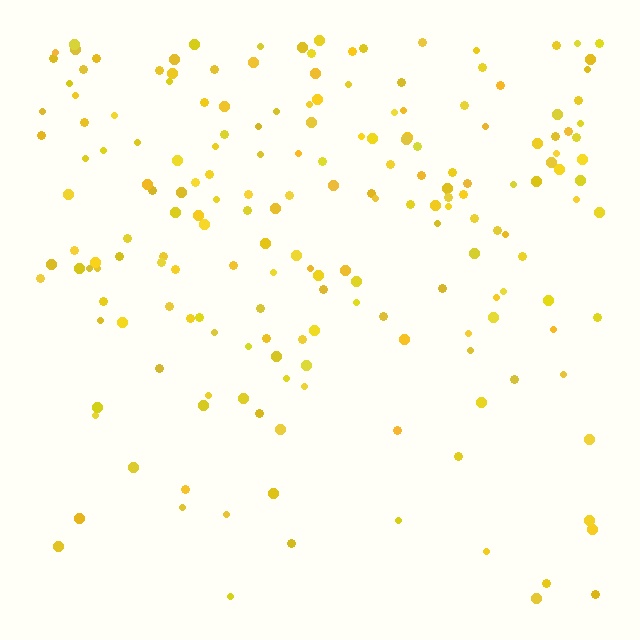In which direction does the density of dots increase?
From bottom to top, with the top side densest.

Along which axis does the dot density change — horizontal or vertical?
Vertical.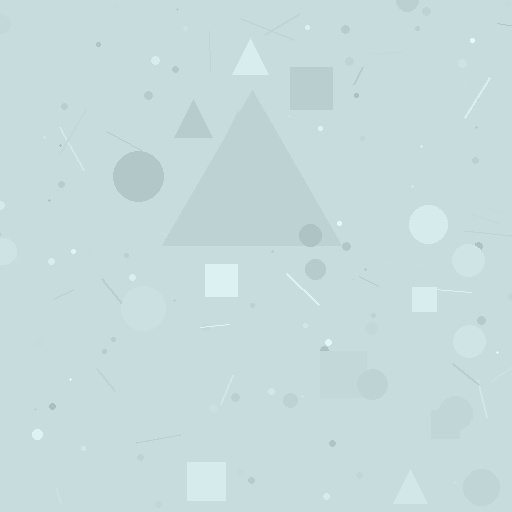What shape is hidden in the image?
A triangle is hidden in the image.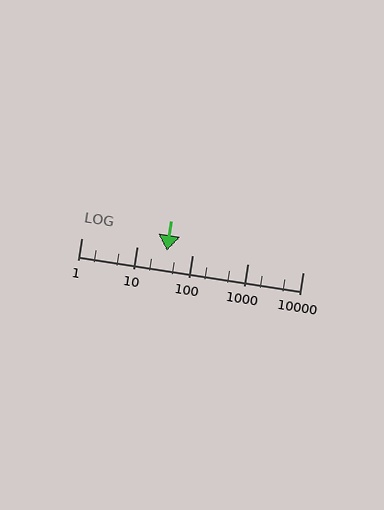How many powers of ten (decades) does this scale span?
The scale spans 4 decades, from 1 to 10000.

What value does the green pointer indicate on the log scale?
The pointer indicates approximately 35.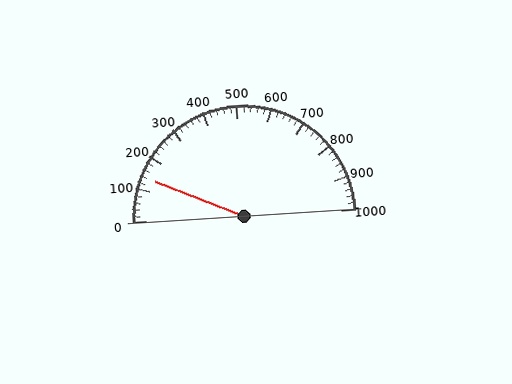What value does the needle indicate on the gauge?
The needle indicates approximately 140.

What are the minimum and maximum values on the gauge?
The gauge ranges from 0 to 1000.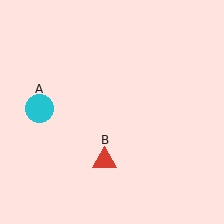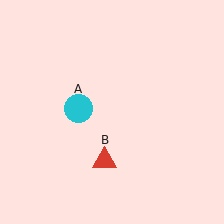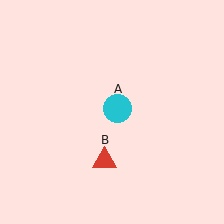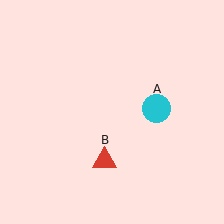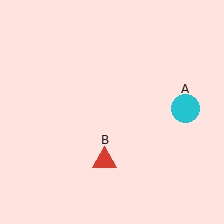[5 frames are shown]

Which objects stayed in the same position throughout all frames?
Red triangle (object B) remained stationary.